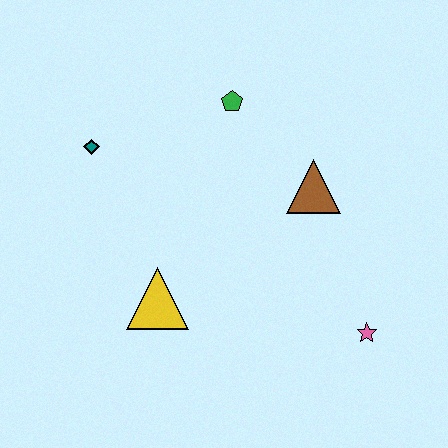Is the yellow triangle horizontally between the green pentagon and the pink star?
No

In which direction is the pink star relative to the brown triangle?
The pink star is below the brown triangle.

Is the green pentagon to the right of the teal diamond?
Yes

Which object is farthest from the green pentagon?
The pink star is farthest from the green pentagon.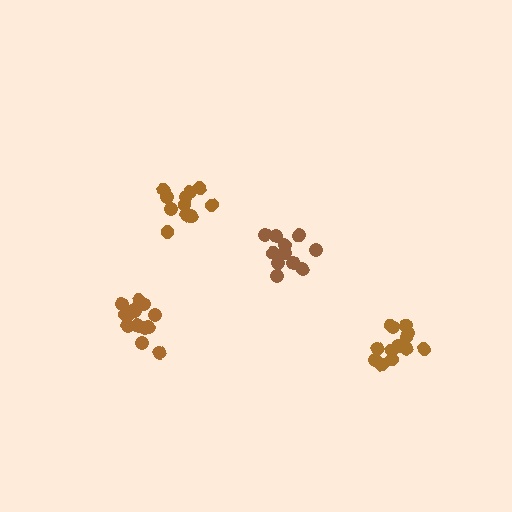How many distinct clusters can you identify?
There are 4 distinct clusters.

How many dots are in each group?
Group 1: 13 dots, Group 2: 15 dots, Group 3: 12 dots, Group 4: 11 dots (51 total).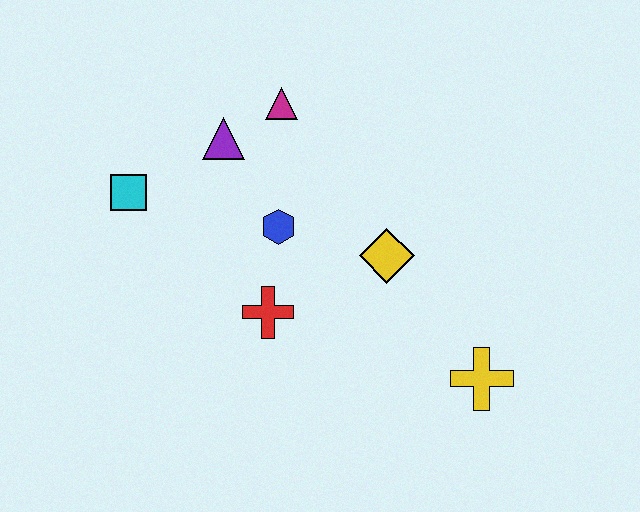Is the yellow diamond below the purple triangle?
Yes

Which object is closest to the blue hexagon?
The red cross is closest to the blue hexagon.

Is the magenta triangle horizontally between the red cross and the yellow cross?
Yes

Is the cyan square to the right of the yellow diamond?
No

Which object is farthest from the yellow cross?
The cyan square is farthest from the yellow cross.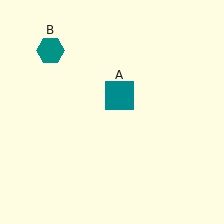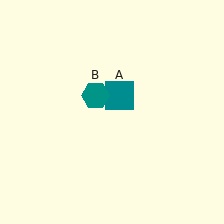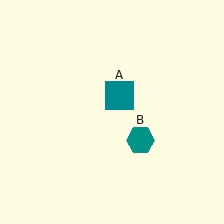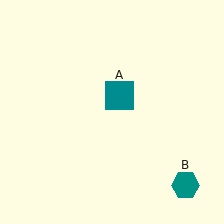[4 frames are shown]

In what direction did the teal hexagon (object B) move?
The teal hexagon (object B) moved down and to the right.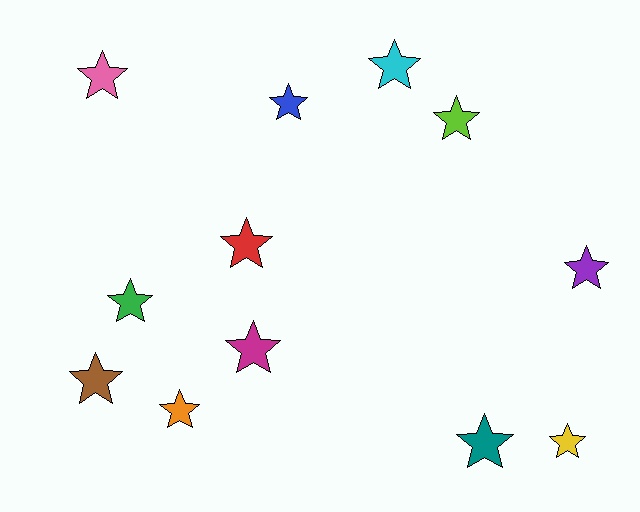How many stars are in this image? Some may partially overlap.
There are 12 stars.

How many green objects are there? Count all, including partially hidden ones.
There is 1 green object.